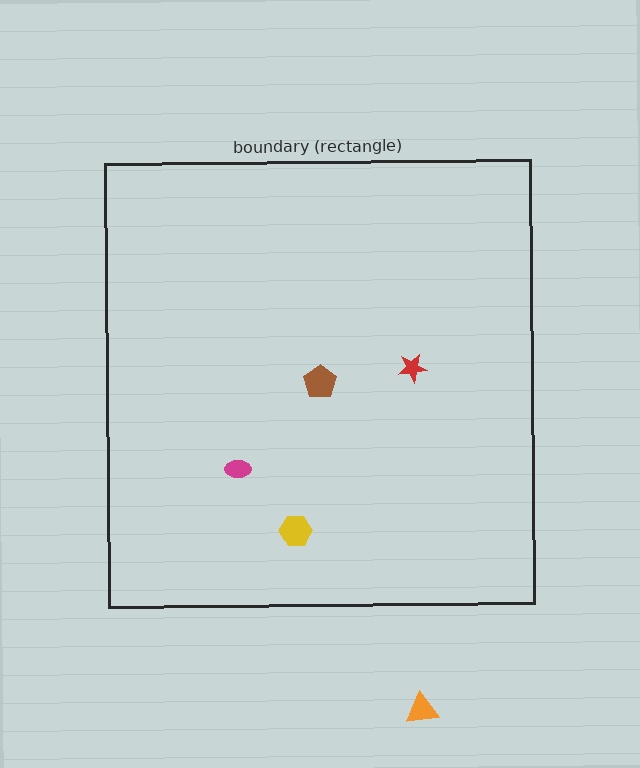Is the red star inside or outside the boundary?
Inside.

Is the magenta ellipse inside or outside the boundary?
Inside.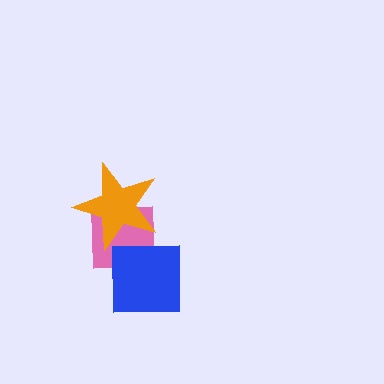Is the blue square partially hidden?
Yes, it is partially covered by another shape.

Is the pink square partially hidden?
Yes, it is partially covered by another shape.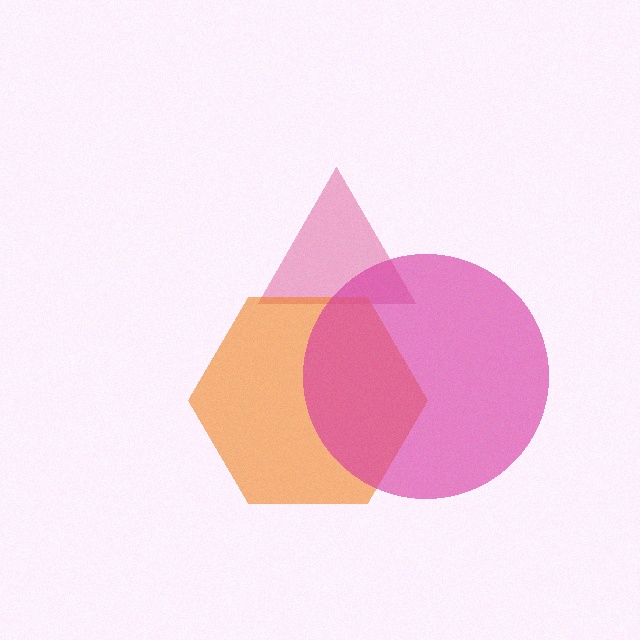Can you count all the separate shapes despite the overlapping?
Yes, there are 3 separate shapes.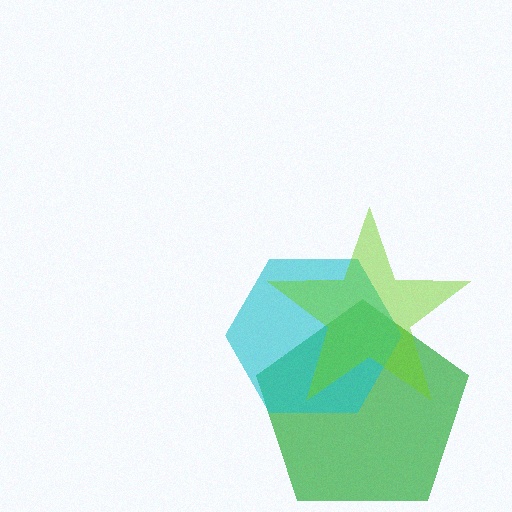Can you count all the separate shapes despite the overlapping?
Yes, there are 3 separate shapes.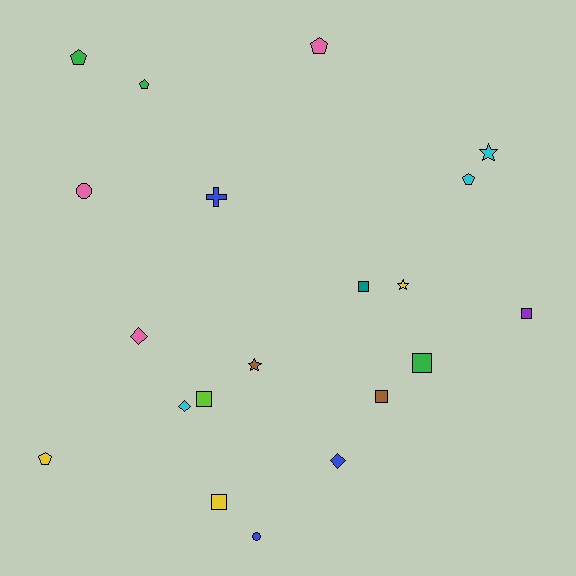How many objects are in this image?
There are 20 objects.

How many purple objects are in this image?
There is 1 purple object.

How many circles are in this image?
There are 2 circles.